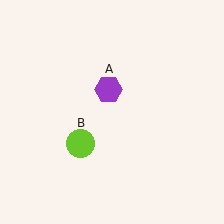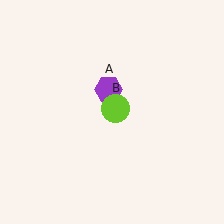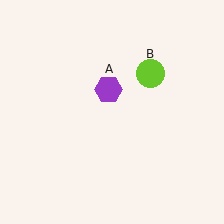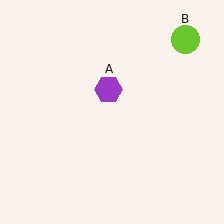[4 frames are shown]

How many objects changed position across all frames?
1 object changed position: lime circle (object B).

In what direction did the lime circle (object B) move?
The lime circle (object B) moved up and to the right.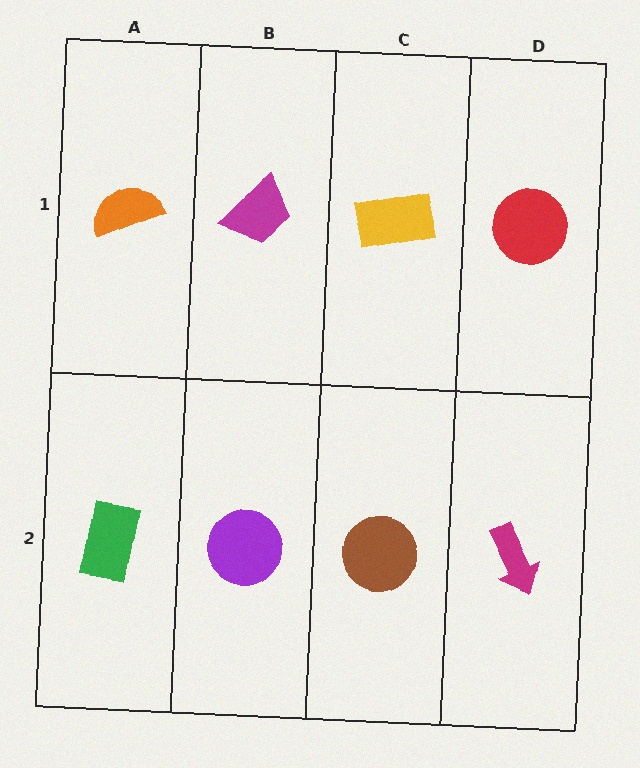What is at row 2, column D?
A magenta arrow.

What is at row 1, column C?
A yellow rectangle.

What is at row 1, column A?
An orange semicircle.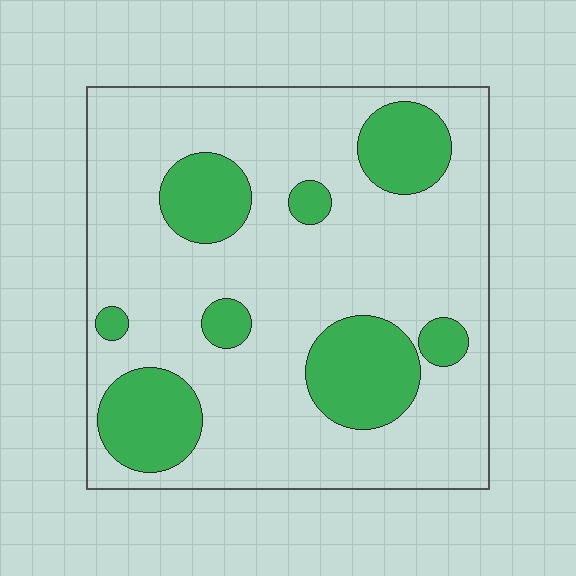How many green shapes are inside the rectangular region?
8.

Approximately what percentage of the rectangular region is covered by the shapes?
Approximately 25%.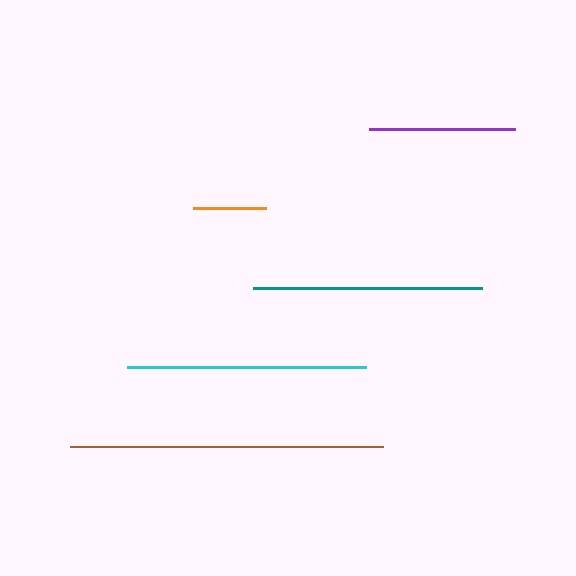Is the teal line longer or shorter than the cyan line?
The cyan line is longer than the teal line.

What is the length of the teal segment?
The teal segment is approximately 228 pixels long.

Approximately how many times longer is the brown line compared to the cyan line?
The brown line is approximately 1.3 times the length of the cyan line.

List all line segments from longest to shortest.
From longest to shortest: brown, cyan, teal, purple, orange.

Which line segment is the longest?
The brown line is the longest at approximately 313 pixels.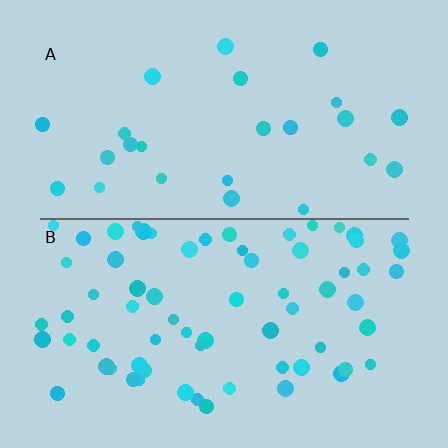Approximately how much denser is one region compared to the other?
Approximately 2.7× — region B over region A.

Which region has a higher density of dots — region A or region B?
B (the bottom).